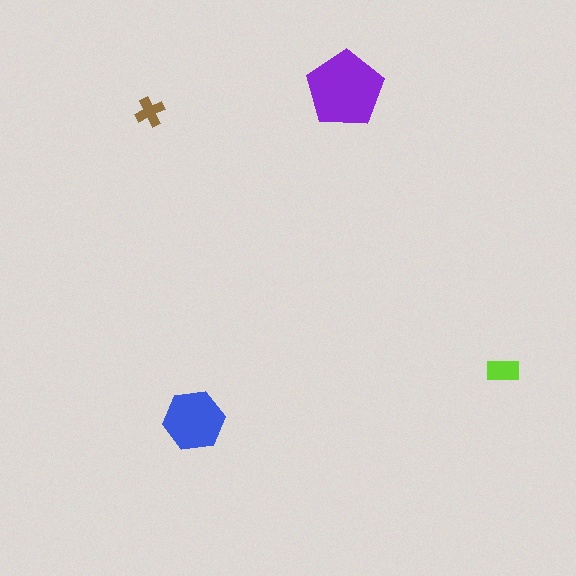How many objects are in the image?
There are 4 objects in the image.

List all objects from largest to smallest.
The purple pentagon, the blue hexagon, the lime rectangle, the brown cross.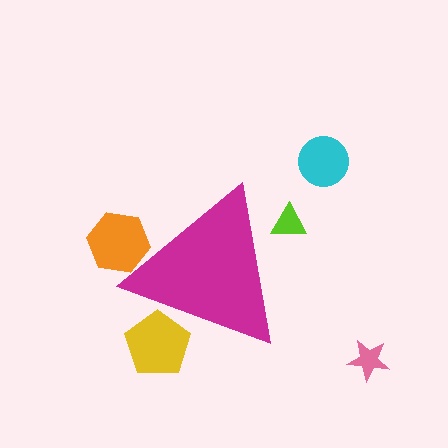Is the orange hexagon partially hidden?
Yes, the orange hexagon is partially hidden behind the magenta triangle.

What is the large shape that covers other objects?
A magenta triangle.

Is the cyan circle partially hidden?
No, the cyan circle is fully visible.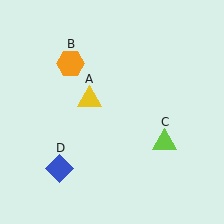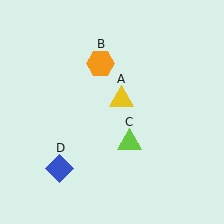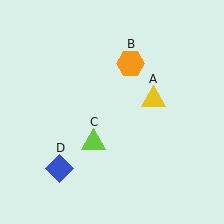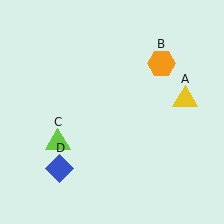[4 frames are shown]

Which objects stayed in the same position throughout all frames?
Blue diamond (object D) remained stationary.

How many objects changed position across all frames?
3 objects changed position: yellow triangle (object A), orange hexagon (object B), lime triangle (object C).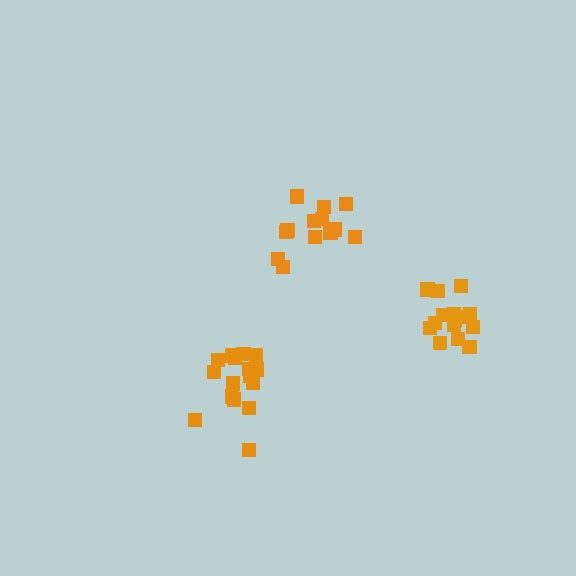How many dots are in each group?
Group 1: 13 dots, Group 2: 16 dots, Group 3: 15 dots (44 total).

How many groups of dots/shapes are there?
There are 3 groups.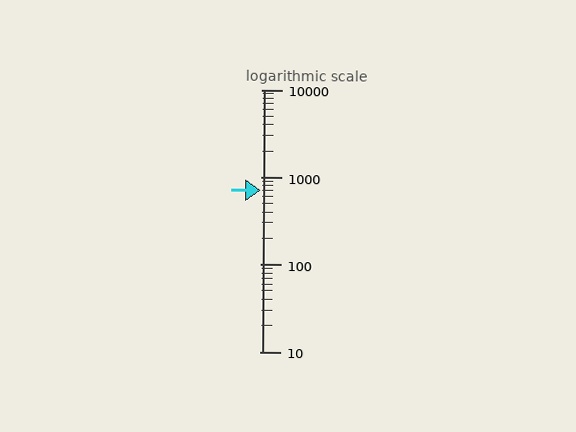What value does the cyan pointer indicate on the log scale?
The pointer indicates approximately 700.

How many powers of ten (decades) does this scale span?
The scale spans 3 decades, from 10 to 10000.